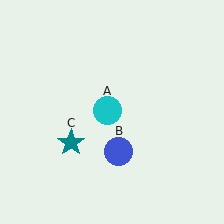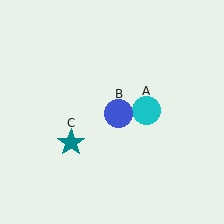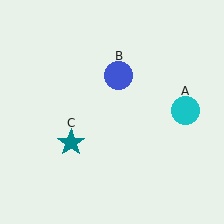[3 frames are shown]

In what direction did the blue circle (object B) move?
The blue circle (object B) moved up.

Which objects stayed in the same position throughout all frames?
Teal star (object C) remained stationary.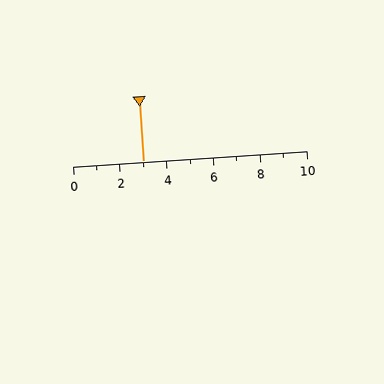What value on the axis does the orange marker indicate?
The marker indicates approximately 3.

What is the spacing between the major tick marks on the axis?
The major ticks are spaced 2 apart.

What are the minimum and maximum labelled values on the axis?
The axis runs from 0 to 10.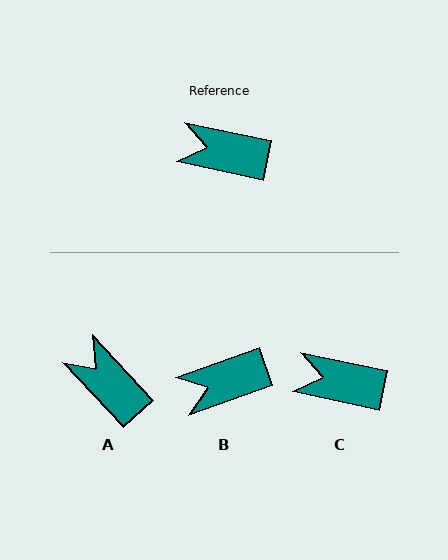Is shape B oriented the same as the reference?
No, it is off by about 32 degrees.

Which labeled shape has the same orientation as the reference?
C.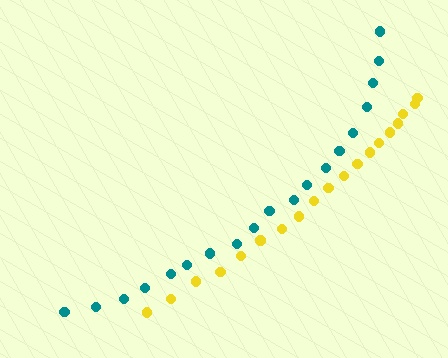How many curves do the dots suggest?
There are 2 distinct paths.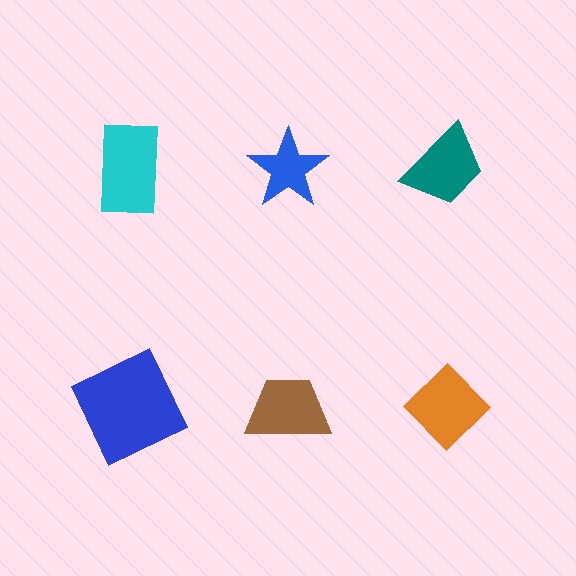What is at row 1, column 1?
A cyan rectangle.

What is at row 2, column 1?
A blue square.